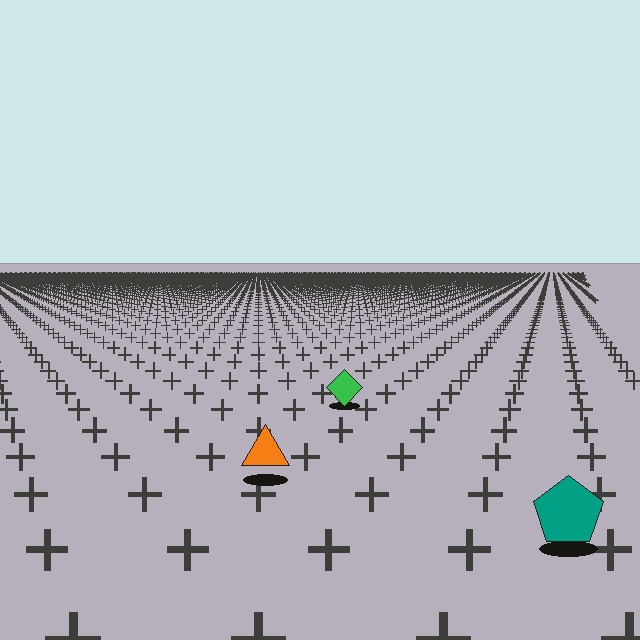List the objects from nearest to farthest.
From nearest to farthest: the teal pentagon, the orange triangle, the green diamond.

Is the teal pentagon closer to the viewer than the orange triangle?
Yes. The teal pentagon is closer — you can tell from the texture gradient: the ground texture is coarser near it.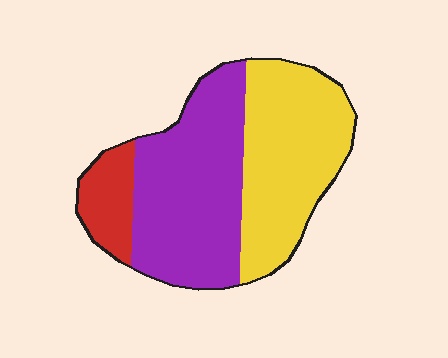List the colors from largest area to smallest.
From largest to smallest: purple, yellow, red.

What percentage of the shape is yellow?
Yellow takes up between a quarter and a half of the shape.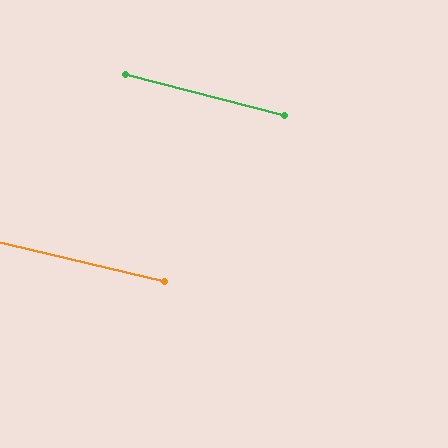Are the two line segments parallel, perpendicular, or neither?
Parallel — their directions differ by only 1.3°.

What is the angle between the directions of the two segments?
Approximately 1 degree.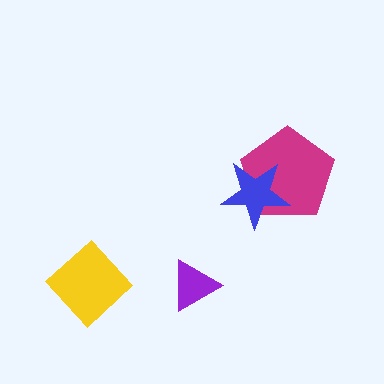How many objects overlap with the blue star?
1 object overlaps with the blue star.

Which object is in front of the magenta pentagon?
The blue star is in front of the magenta pentagon.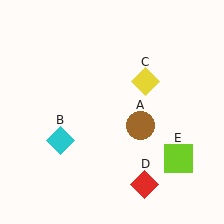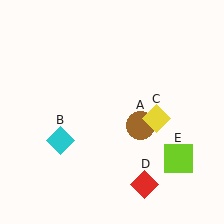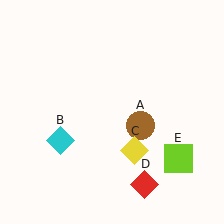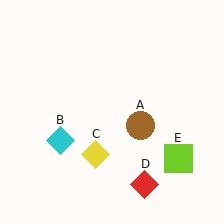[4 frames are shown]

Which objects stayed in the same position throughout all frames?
Brown circle (object A) and cyan diamond (object B) and red diamond (object D) and lime square (object E) remained stationary.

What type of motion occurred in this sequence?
The yellow diamond (object C) rotated clockwise around the center of the scene.